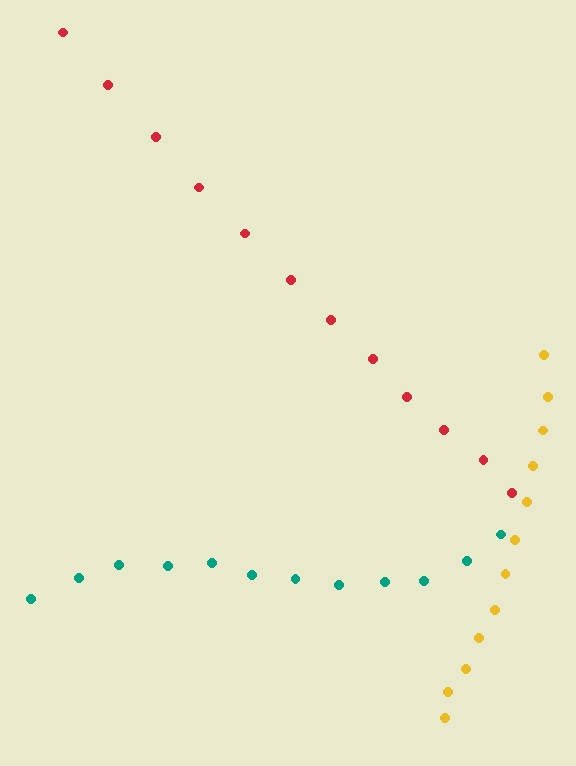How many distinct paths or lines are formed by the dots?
There are 3 distinct paths.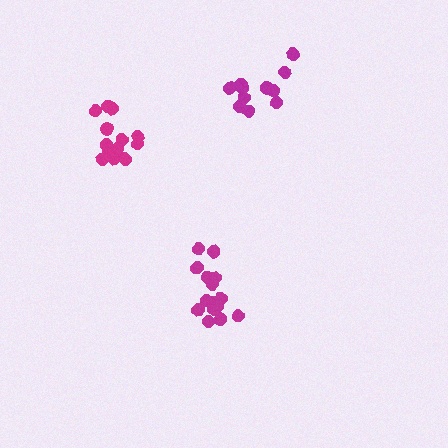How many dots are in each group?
Group 1: 15 dots, Group 2: 14 dots, Group 3: 11 dots (40 total).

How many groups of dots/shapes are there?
There are 3 groups.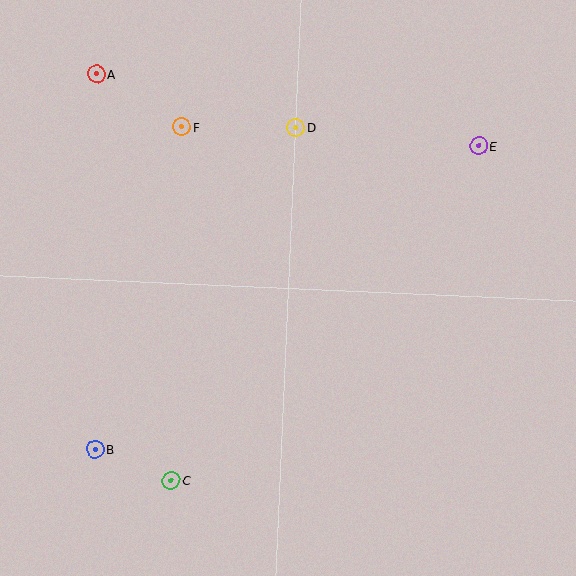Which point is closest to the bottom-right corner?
Point C is closest to the bottom-right corner.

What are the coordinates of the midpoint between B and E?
The midpoint between B and E is at (287, 298).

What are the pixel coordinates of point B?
Point B is at (95, 449).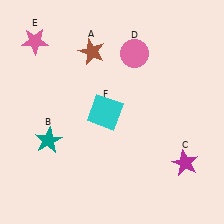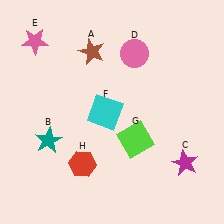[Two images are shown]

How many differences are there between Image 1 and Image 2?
There are 2 differences between the two images.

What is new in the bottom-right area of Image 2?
A lime square (G) was added in the bottom-right area of Image 2.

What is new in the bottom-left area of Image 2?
A red hexagon (H) was added in the bottom-left area of Image 2.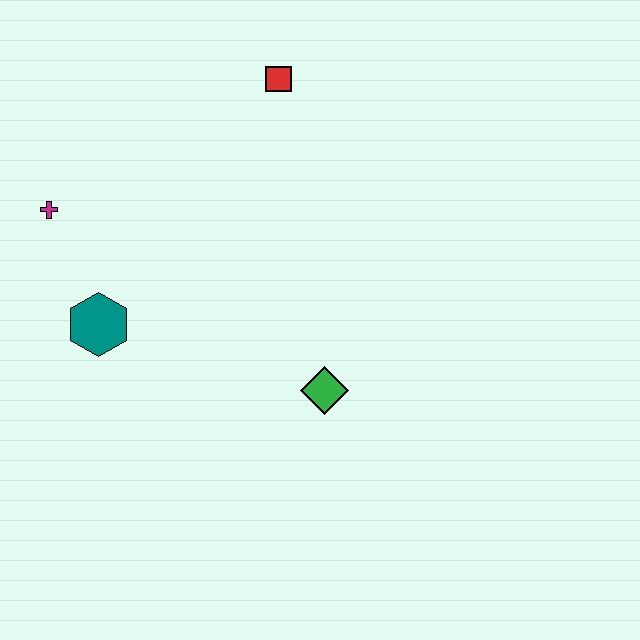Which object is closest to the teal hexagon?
The magenta cross is closest to the teal hexagon.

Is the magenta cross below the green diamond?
No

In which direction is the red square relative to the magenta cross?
The red square is to the right of the magenta cross.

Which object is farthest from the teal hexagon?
The red square is farthest from the teal hexagon.